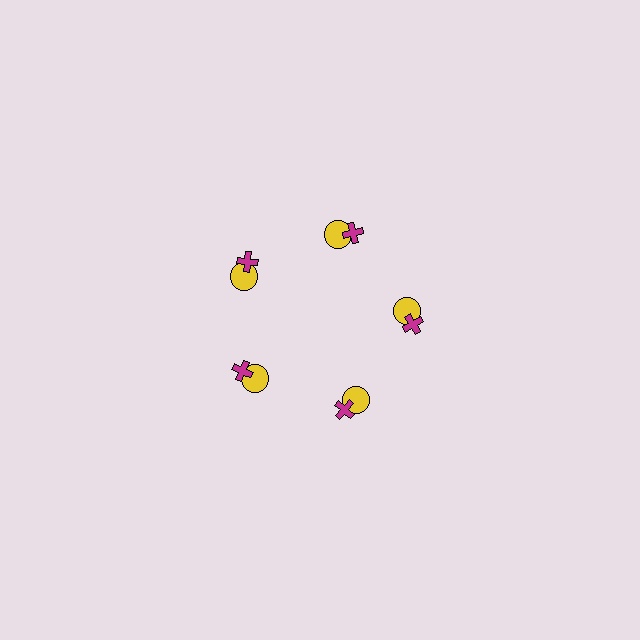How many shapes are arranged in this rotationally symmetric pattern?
There are 10 shapes, arranged in 5 groups of 2.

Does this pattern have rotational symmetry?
Yes, this pattern has 5-fold rotational symmetry. It looks the same after rotating 72 degrees around the center.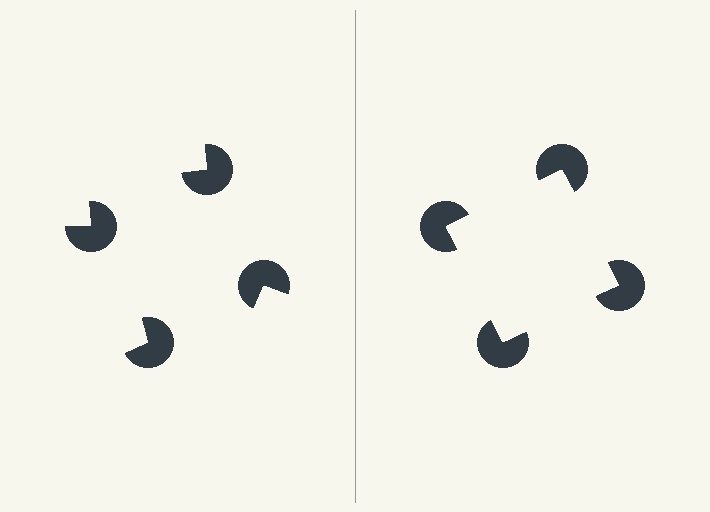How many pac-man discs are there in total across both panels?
8 — 4 on each side.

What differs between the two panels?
The pac-man discs are positioned identically on both sides; only the wedge orientations differ. On the right they align to a square; on the left they are misaligned.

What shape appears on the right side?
An illusory square.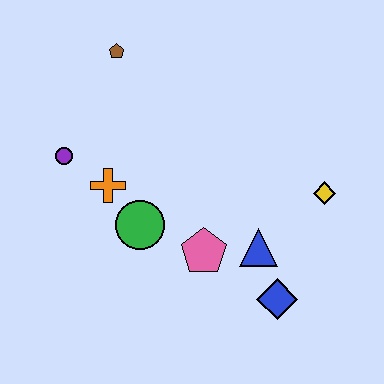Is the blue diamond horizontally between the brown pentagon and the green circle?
No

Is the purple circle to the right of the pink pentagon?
No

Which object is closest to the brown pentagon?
The purple circle is closest to the brown pentagon.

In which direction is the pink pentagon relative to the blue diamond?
The pink pentagon is to the left of the blue diamond.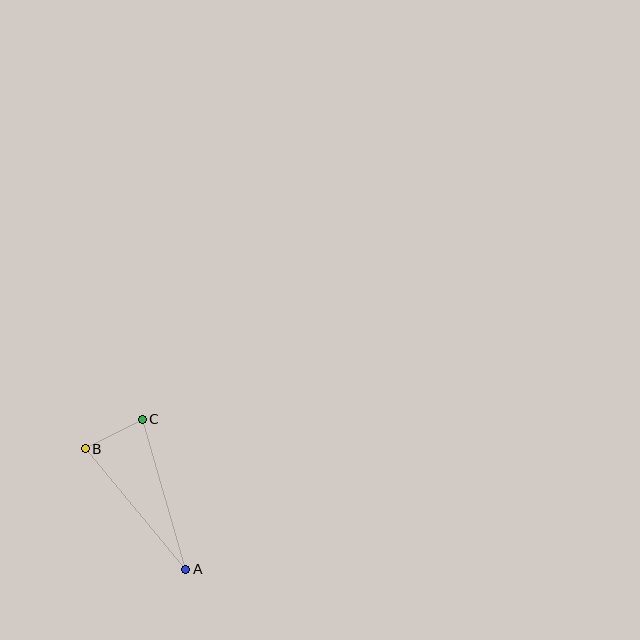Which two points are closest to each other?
Points B and C are closest to each other.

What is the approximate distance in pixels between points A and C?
The distance between A and C is approximately 156 pixels.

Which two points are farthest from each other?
Points A and B are farthest from each other.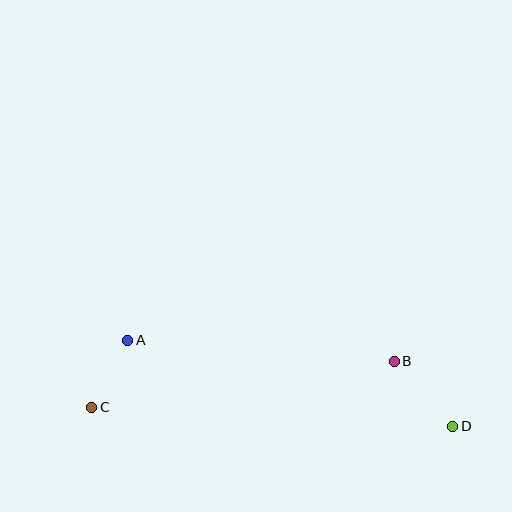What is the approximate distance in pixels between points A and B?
The distance between A and B is approximately 267 pixels.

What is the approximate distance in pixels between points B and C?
The distance between B and C is approximately 306 pixels.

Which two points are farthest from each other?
Points C and D are farthest from each other.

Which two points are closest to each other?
Points A and C are closest to each other.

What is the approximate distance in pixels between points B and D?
The distance between B and D is approximately 87 pixels.